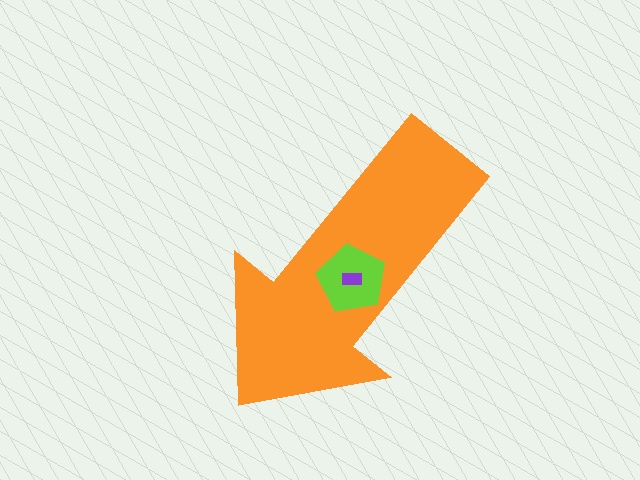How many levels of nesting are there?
3.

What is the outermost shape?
The orange arrow.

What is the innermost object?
The purple rectangle.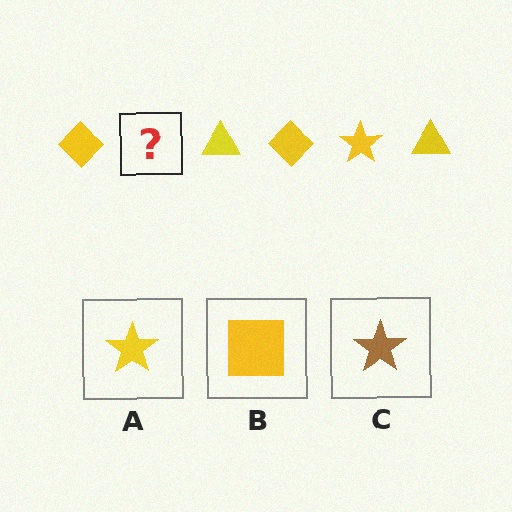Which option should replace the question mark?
Option A.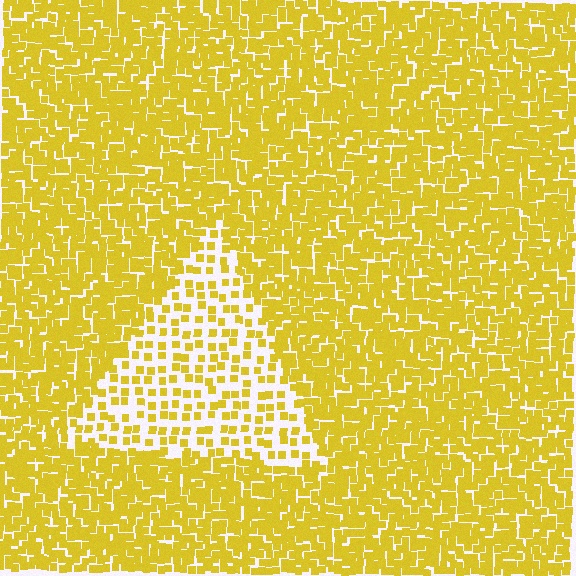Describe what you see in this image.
The image contains small yellow elements arranged at two different densities. A triangle-shaped region is visible where the elements are less densely packed than the surrounding area.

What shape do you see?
I see a triangle.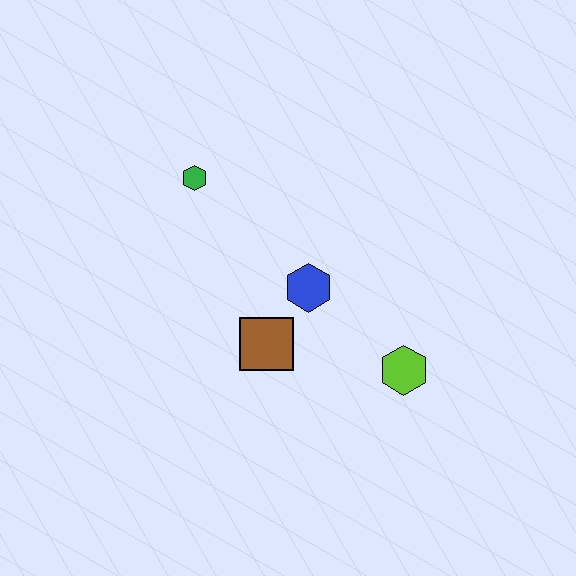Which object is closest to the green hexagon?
The blue hexagon is closest to the green hexagon.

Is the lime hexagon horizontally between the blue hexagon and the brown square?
No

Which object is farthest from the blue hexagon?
The green hexagon is farthest from the blue hexagon.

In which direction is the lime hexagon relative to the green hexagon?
The lime hexagon is to the right of the green hexagon.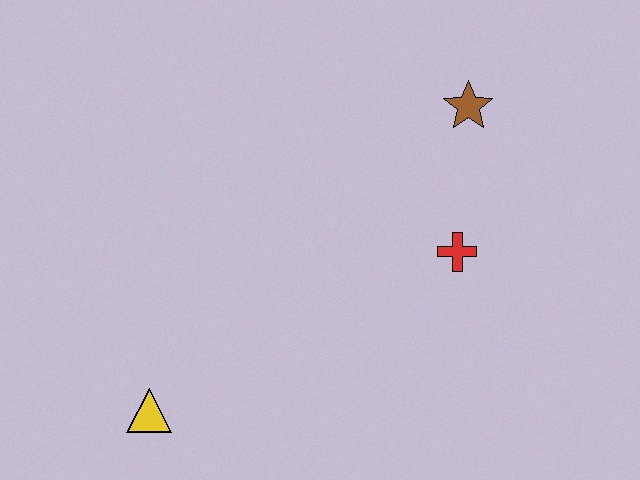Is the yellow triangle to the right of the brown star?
No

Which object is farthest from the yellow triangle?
The brown star is farthest from the yellow triangle.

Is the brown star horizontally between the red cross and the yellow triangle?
No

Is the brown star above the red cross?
Yes